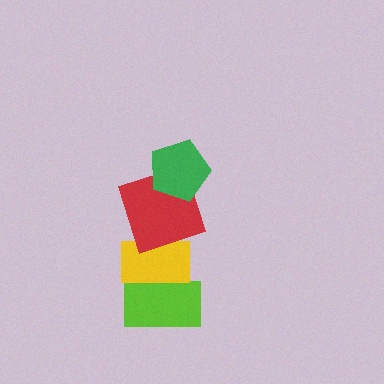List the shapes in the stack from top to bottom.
From top to bottom: the green pentagon, the red square, the yellow rectangle, the lime rectangle.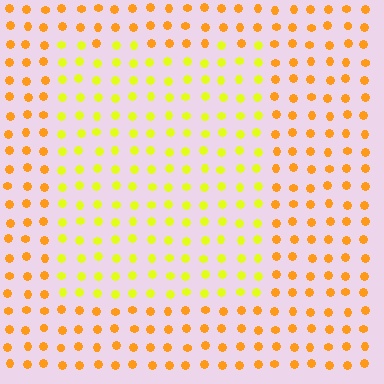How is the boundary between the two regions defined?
The boundary is defined purely by a slight shift in hue (about 34 degrees). Spacing, size, and orientation are identical on both sides.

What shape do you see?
I see a rectangle.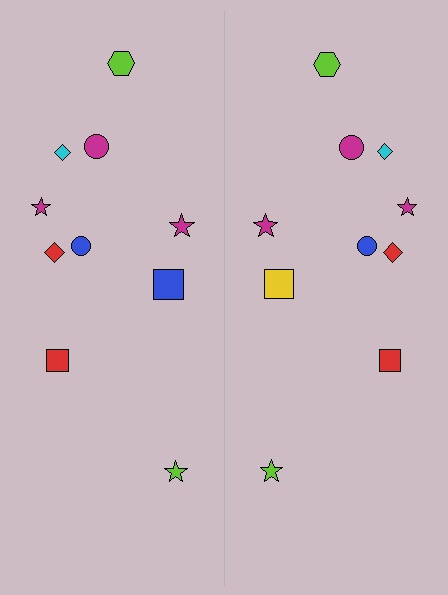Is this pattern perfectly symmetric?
No, the pattern is not perfectly symmetric. The yellow square on the right side breaks the symmetry — its mirror counterpart is blue.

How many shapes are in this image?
There are 20 shapes in this image.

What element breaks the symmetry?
The yellow square on the right side breaks the symmetry — its mirror counterpart is blue.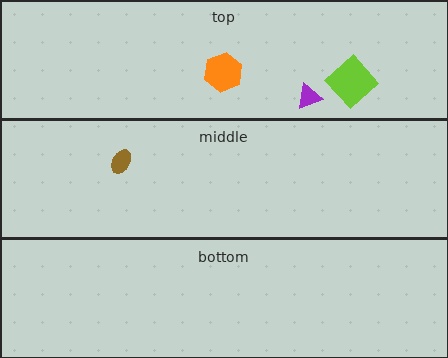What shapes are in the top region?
The lime diamond, the orange hexagon, the purple triangle.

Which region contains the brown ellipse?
The middle region.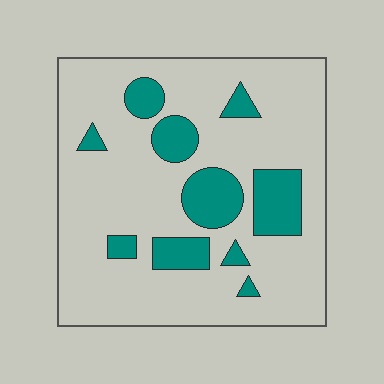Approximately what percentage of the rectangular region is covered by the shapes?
Approximately 20%.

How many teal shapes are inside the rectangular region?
10.